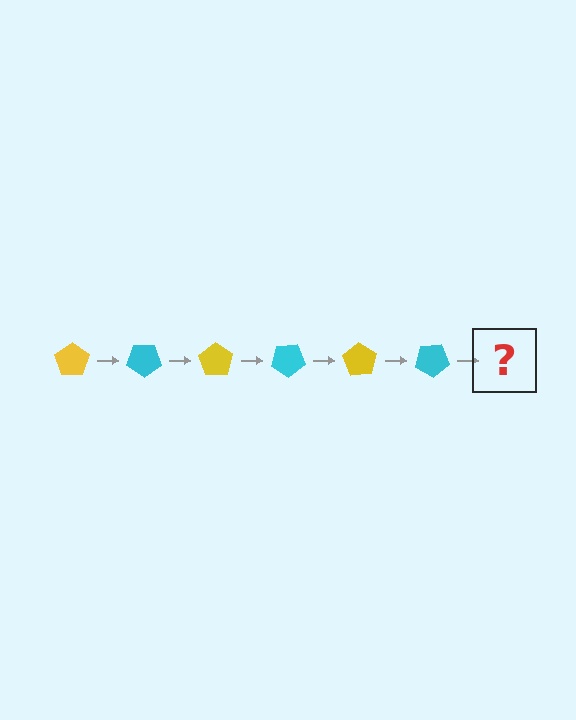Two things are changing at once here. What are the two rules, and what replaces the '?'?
The two rules are that it rotates 35 degrees each step and the color cycles through yellow and cyan. The '?' should be a yellow pentagon, rotated 210 degrees from the start.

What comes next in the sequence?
The next element should be a yellow pentagon, rotated 210 degrees from the start.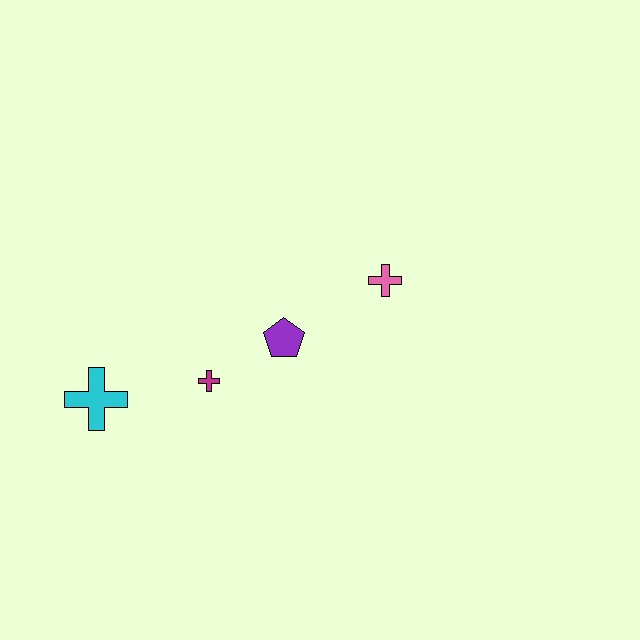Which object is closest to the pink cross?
The purple pentagon is closest to the pink cross.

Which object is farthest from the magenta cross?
The pink cross is farthest from the magenta cross.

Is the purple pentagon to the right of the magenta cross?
Yes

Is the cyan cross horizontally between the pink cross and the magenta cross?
No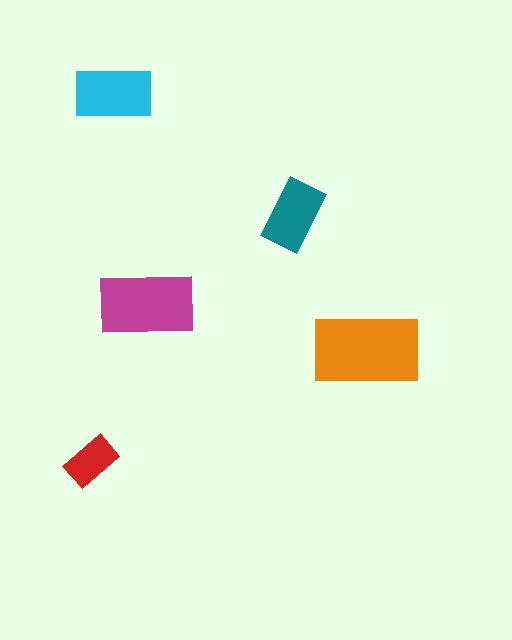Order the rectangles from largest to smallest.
the orange one, the magenta one, the cyan one, the teal one, the red one.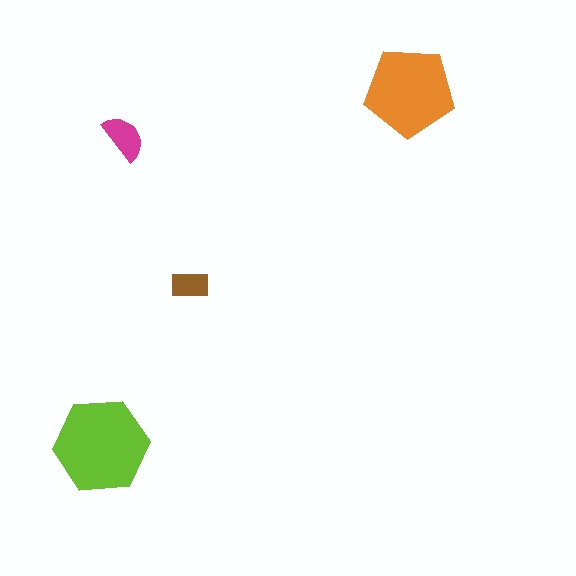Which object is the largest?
The lime hexagon.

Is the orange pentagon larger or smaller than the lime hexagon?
Smaller.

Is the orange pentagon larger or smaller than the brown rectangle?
Larger.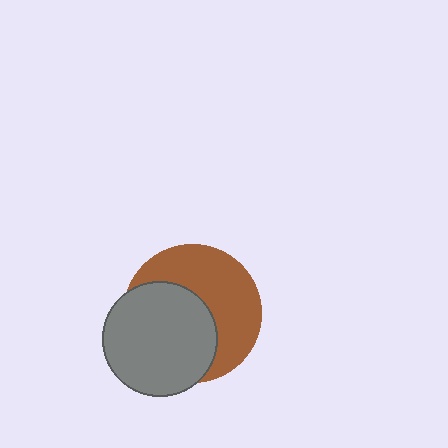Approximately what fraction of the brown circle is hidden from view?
Roughly 49% of the brown circle is hidden behind the gray circle.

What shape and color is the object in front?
The object in front is a gray circle.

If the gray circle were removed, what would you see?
You would see the complete brown circle.